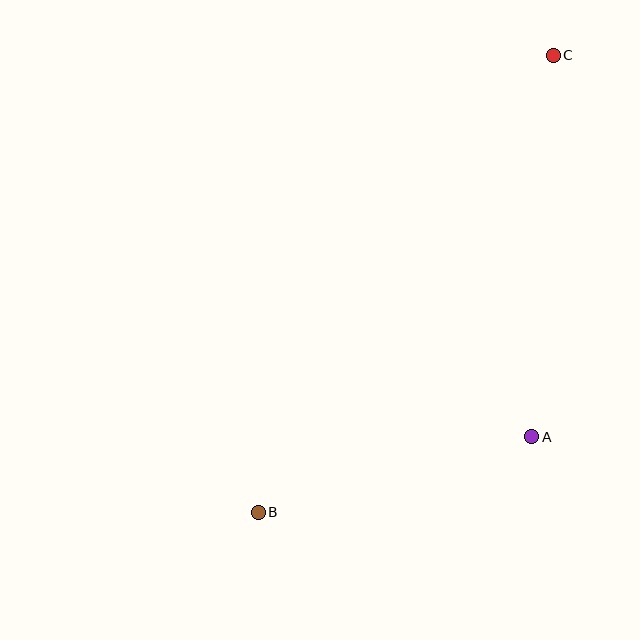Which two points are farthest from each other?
Points B and C are farthest from each other.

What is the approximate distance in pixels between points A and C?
The distance between A and C is approximately 382 pixels.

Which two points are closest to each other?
Points A and B are closest to each other.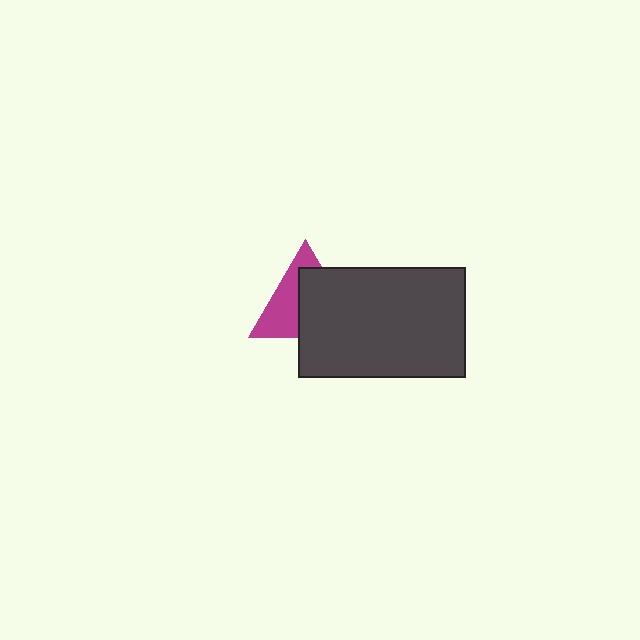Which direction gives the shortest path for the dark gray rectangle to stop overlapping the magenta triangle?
Moving toward the lower-right gives the shortest separation.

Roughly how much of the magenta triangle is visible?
A small part of it is visible (roughly 44%).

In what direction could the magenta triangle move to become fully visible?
The magenta triangle could move toward the upper-left. That would shift it out from behind the dark gray rectangle entirely.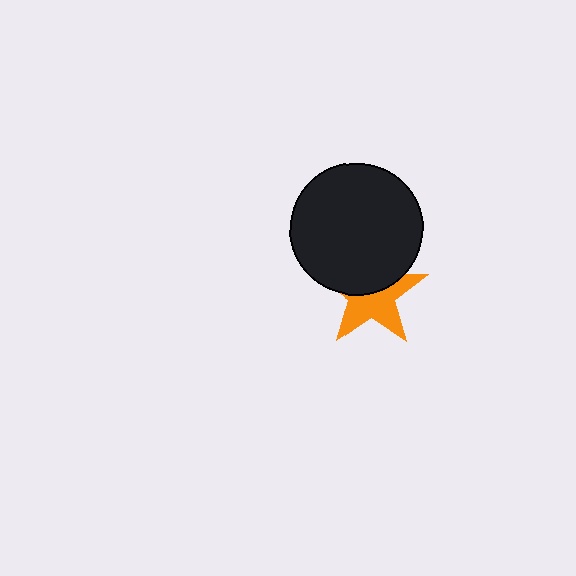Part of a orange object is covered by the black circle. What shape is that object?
It is a star.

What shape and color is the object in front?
The object in front is a black circle.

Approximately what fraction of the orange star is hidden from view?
Roughly 45% of the orange star is hidden behind the black circle.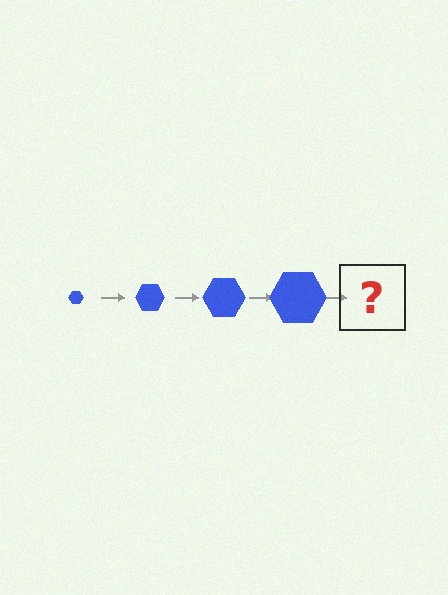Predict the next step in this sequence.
The next step is a blue hexagon, larger than the previous one.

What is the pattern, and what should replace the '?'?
The pattern is that the hexagon gets progressively larger each step. The '?' should be a blue hexagon, larger than the previous one.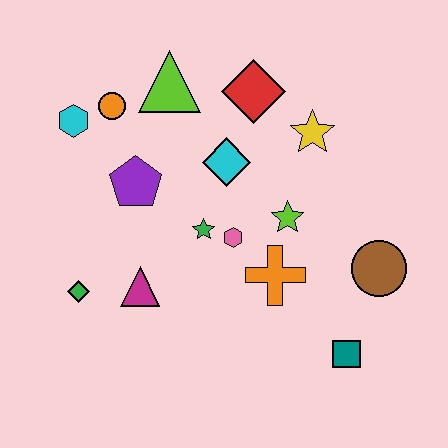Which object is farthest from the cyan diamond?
The teal square is farthest from the cyan diamond.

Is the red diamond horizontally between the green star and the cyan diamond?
No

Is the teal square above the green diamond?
No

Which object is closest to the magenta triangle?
The green diamond is closest to the magenta triangle.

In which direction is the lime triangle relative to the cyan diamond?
The lime triangle is above the cyan diamond.